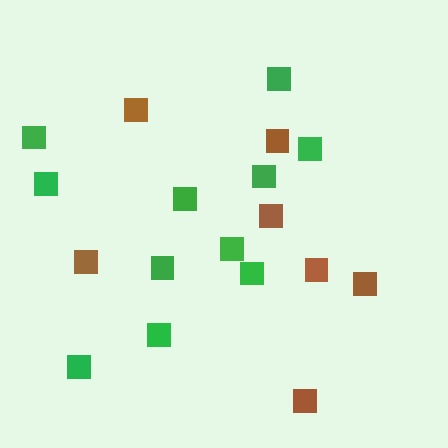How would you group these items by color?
There are 2 groups: one group of brown squares (7) and one group of green squares (11).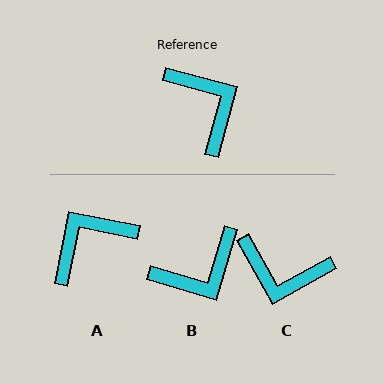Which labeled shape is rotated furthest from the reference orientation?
C, about 136 degrees away.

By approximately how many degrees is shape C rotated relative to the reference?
Approximately 136 degrees clockwise.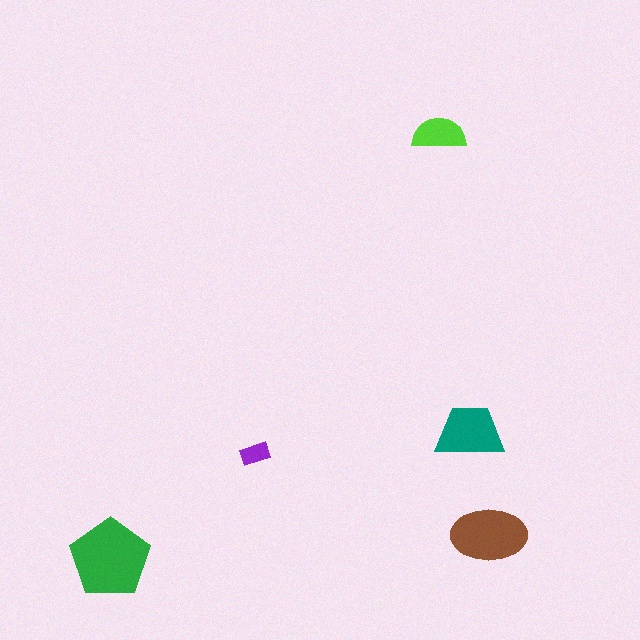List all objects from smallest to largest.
The purple rectangle, the lime semicircle, the teal trapezoid, the brown ellipse, the green pentagon.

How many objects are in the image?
There are 5 objects in the image.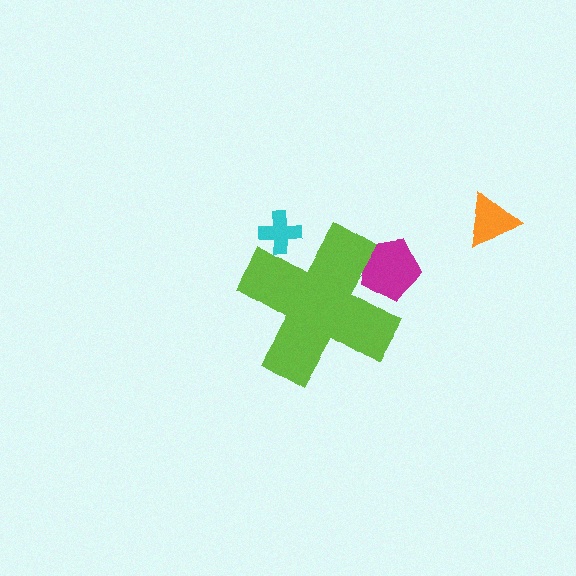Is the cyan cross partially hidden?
Yes, the cyan cross is partially hidden behind the lime cross.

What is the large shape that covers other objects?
A lime cross.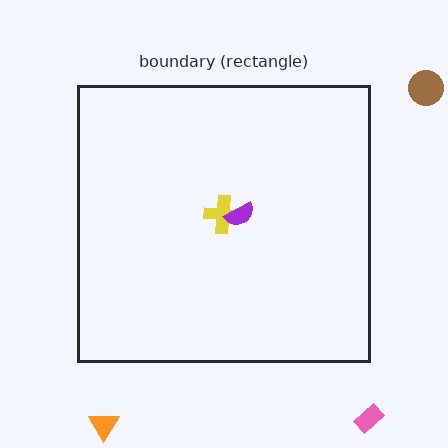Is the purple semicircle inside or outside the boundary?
Inside.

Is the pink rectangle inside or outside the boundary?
Outside.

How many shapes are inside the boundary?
2 inside, 3 outside.